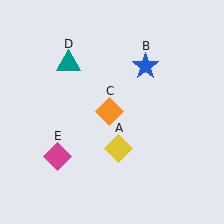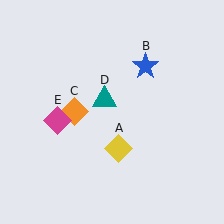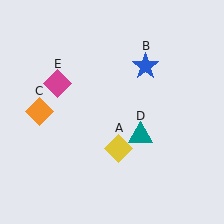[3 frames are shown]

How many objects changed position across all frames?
3 objects changed position: orange diamond (object C), teal triangle (object D), magenta diamond (object E).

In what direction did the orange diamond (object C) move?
The orange diamond (object C) moved left.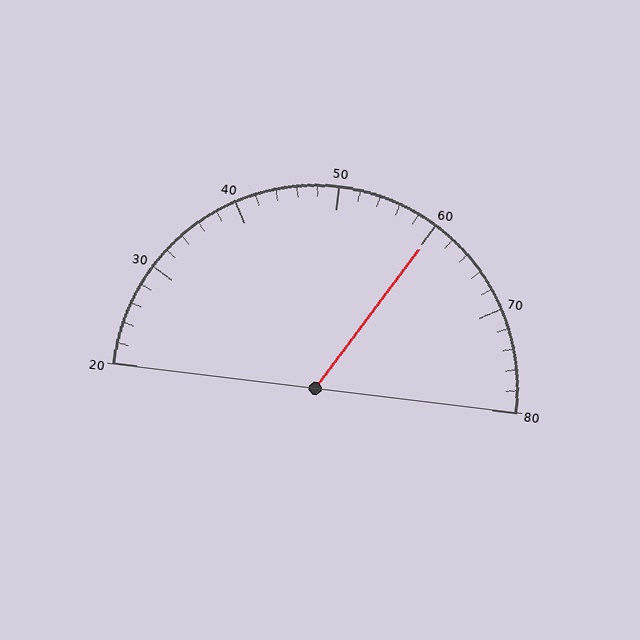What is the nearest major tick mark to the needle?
The nearest major tick mark is 60.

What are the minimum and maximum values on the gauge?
The gauge ranges from 20 to 80.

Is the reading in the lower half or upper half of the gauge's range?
The reading is in the upper half of the range (20 to 80).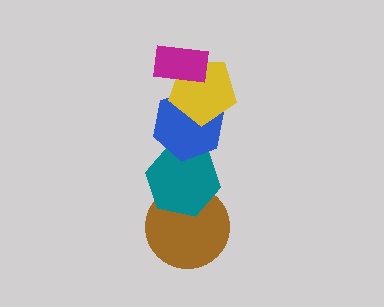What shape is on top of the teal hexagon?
The blue hexagon is on top of the teal hexagon.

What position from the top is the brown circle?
The brown circle is 5th from the top.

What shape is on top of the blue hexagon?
The yellow pentagon is on top of the blue hexagon.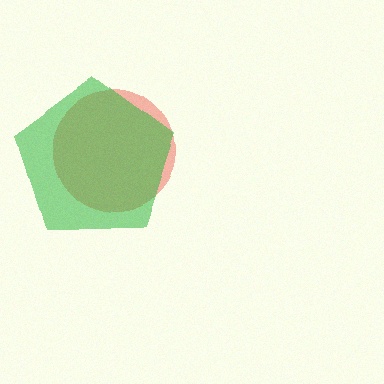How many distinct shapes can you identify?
There are 2 distinct shapes: a red circle, a green pentagon.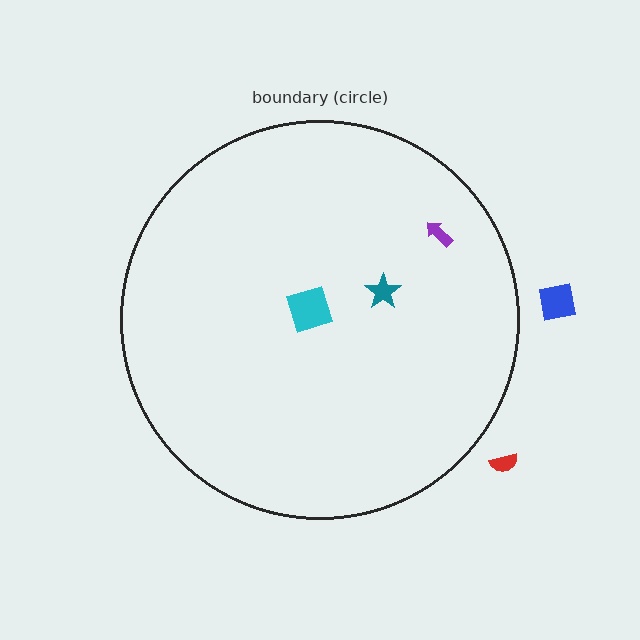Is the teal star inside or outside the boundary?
Inside.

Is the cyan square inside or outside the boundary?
Inside.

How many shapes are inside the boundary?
3 inside, 2 outside.